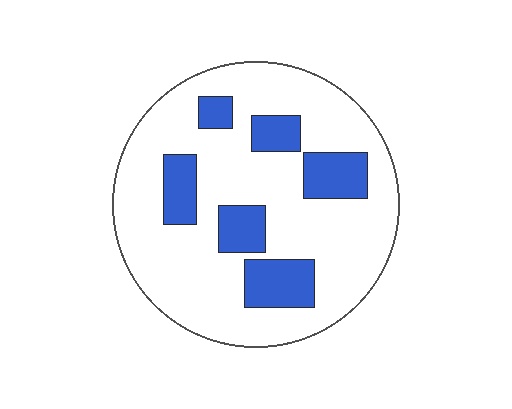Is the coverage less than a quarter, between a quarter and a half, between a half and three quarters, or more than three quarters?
Less than a quarter.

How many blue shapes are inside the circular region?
6.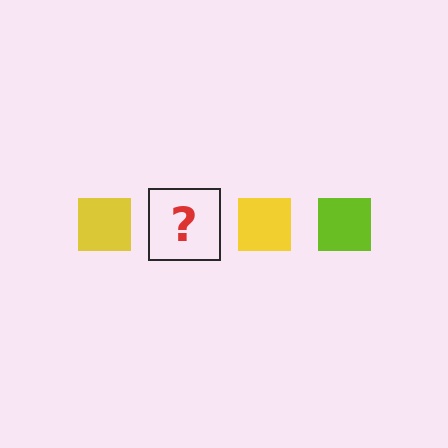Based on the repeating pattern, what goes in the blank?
The blank should be a lime square.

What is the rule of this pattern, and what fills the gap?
The rule is that the pattern cycles through yellow, lime squares. The gap should be filled with a lime square.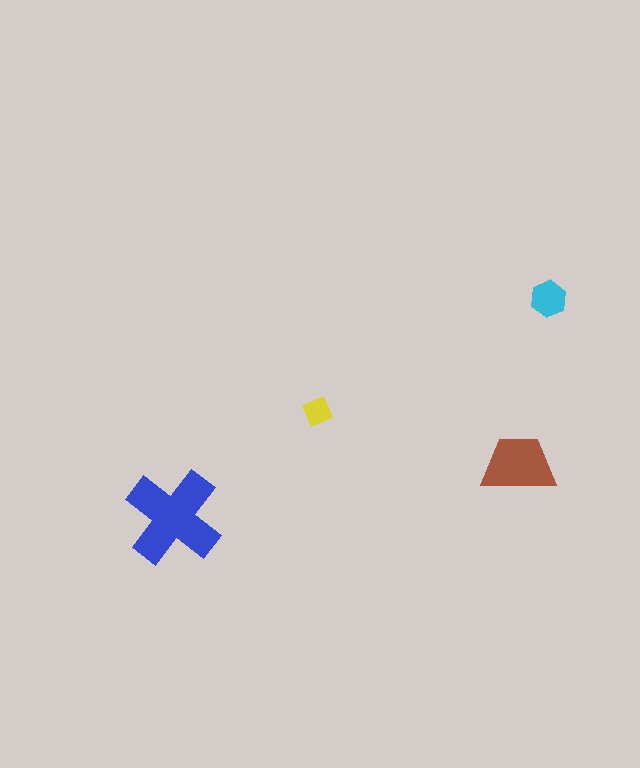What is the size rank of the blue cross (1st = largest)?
1st.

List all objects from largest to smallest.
The blue cross, the brown trapezoid, the cyan hexagon, the yellow diamond.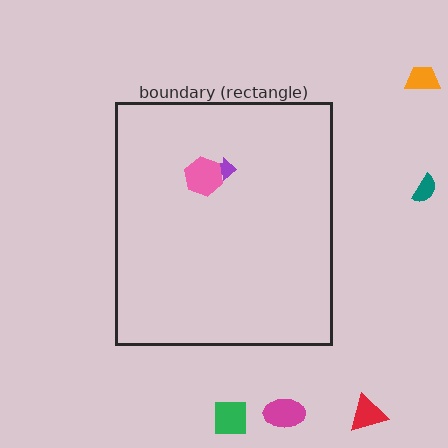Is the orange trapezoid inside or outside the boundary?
Outside.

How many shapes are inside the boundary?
2 inside, 5 outside.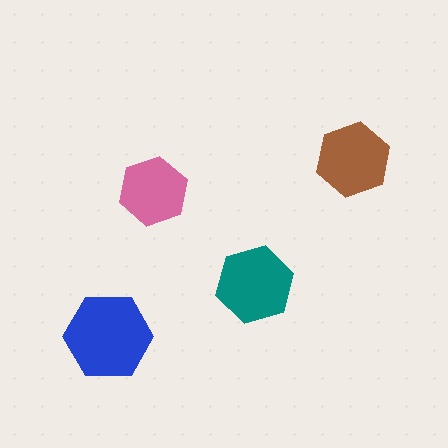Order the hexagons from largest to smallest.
the blue one, the teal one, the brown one, the pink one.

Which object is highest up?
The brown hexagon is topmost.